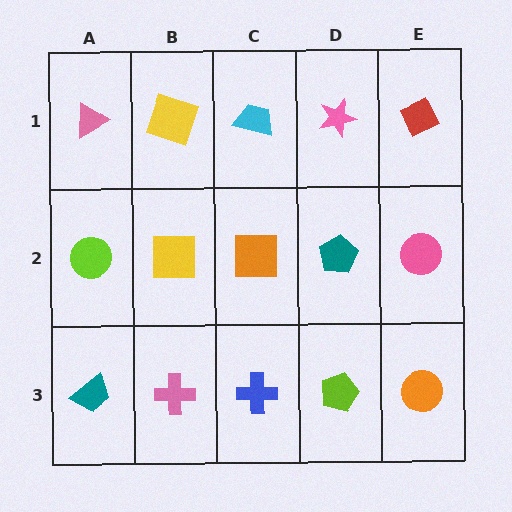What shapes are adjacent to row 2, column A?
A pink triangle (row 1, column A), a teal trapezoid (row 3, column A), a yellow square (row 2, column B).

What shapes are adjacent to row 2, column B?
A yellow square (row 1, column B), a pink cross (row 3, column B), a lime circle (row 2, column A), an orange square (row 2, column C).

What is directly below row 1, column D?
A teal pentagon.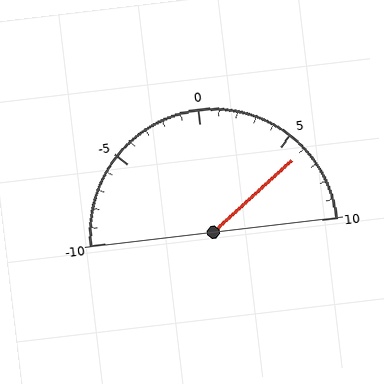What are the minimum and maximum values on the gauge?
The gauge ranges from -10 to 10.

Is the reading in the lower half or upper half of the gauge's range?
The reading is in the upper half of the range (-10 to 10).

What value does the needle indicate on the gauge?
The needle indicates approximately 6.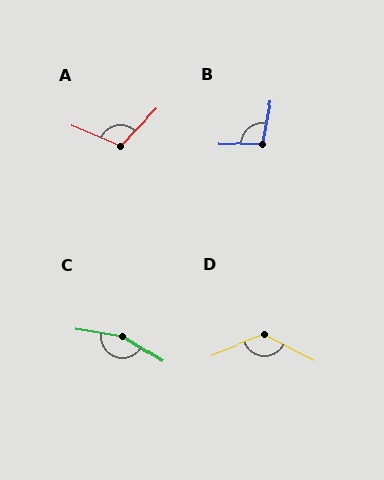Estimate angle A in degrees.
Approximately 112 degrees.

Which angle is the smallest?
B, at approximately 99 degrees.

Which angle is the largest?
C, at approximately 157 degrees.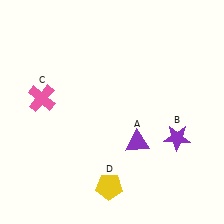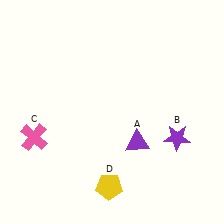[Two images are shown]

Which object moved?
The pink cross (C) moved down.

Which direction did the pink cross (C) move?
The pink cross (C) moved down.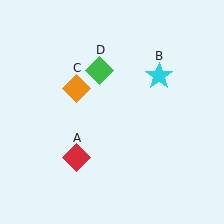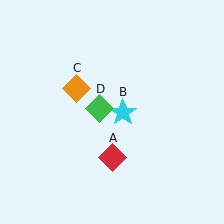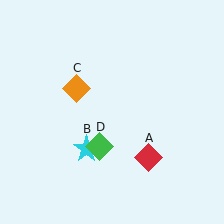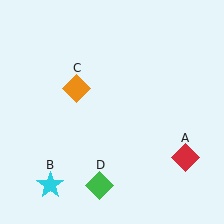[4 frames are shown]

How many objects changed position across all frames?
3 objects changed position: red diamond (object A), cyan star (object B), green diamond (object D).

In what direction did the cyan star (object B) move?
The cyan star (object B) moved down and to the left.